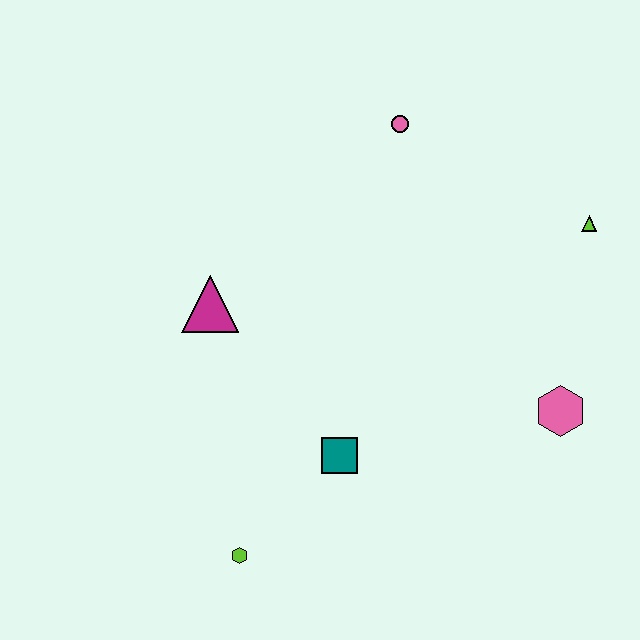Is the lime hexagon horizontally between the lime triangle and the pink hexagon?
No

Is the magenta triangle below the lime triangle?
Yes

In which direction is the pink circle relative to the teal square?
The pink circle is above the teal square.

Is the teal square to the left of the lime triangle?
Yes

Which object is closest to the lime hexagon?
The teal square is closest to the lime hexagon.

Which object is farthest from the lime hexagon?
The lime triangle is farthest from the lime hexagon.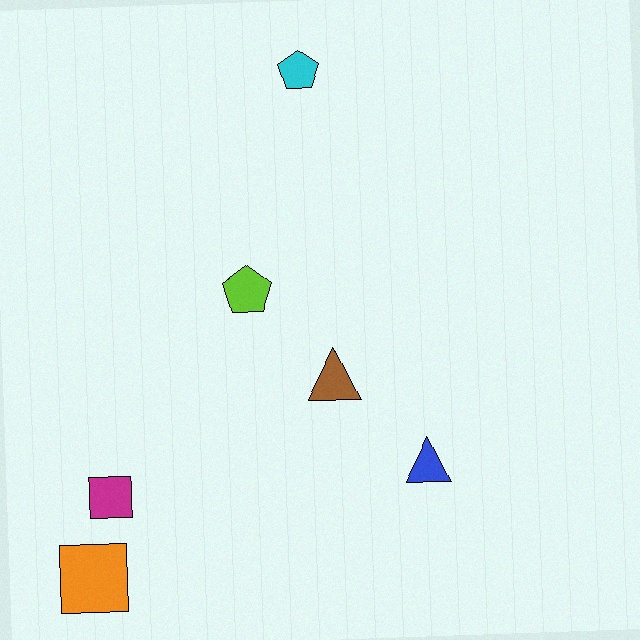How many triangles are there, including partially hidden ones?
There are 2 triangles.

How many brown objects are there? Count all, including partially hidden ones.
There is 1 brown object.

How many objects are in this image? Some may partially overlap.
There are 6 objects.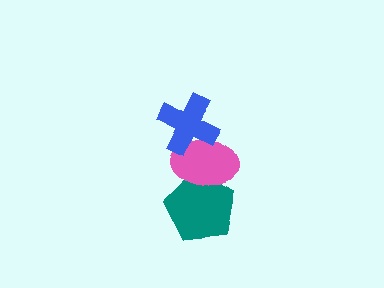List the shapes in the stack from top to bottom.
From top to bottom: the blue cross, the pink ellipse, the teal pentagon.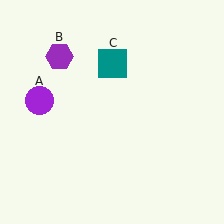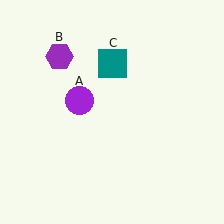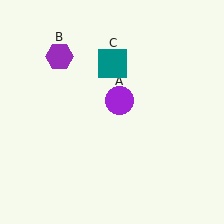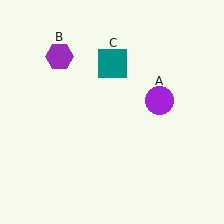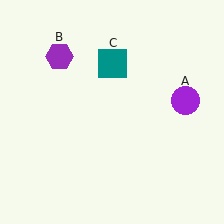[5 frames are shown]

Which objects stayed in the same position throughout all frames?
Purple hexagon (object B) and teal square (object C) remained stationary.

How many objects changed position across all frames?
1 object changed position: purple circle (object A).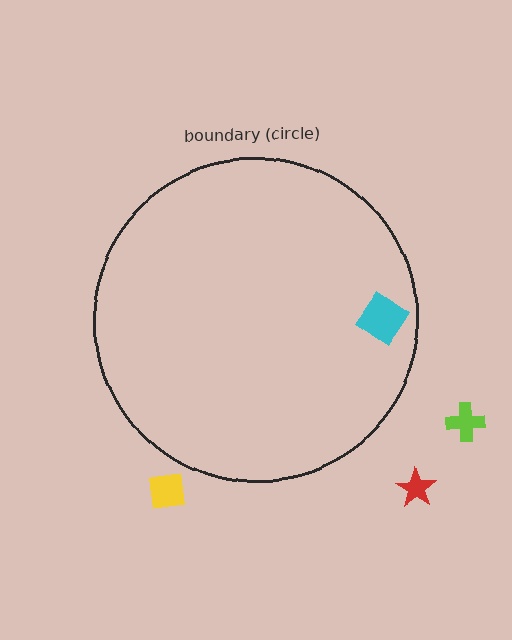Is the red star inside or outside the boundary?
Outside.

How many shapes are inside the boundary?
1 inside, 3 outside.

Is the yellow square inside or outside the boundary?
Outside.